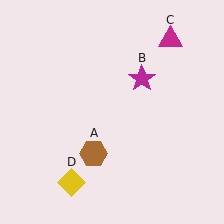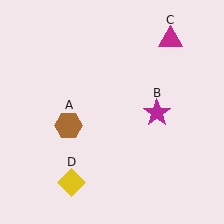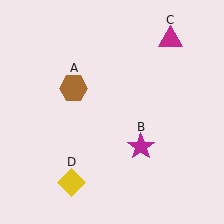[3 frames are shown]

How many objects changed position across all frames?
2 objects changed position: brown hexagon (object A), magenta star (object B).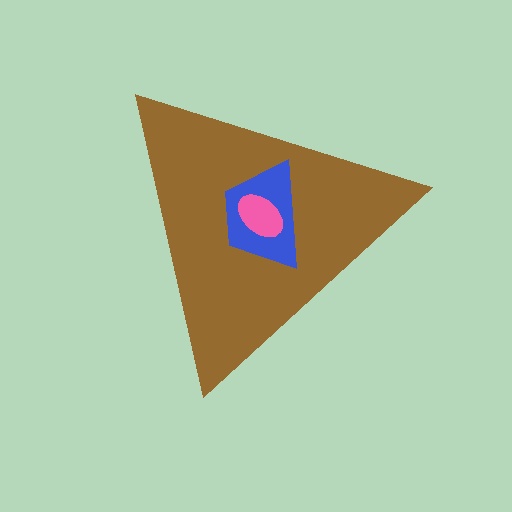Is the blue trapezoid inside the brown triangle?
Yes.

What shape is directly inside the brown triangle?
The blue trapezoid.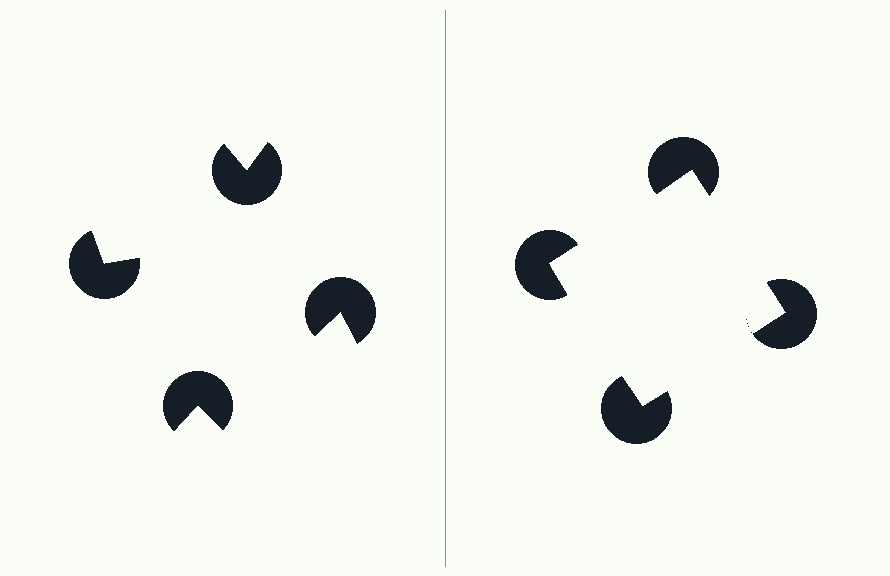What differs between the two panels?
The pac-man discs are positioned identically on both sides; only the wedge orientations differ. On the right they align to a square; on the left they are misaligned.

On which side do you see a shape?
An illusory square appears on the right side. On the left side the wedge cuts are rotated, so no coherent shape forms.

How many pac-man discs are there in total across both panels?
8 — 4 on each side.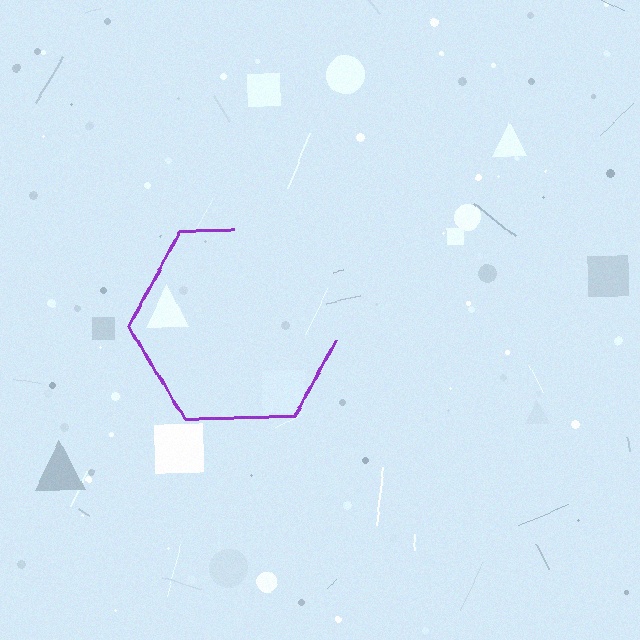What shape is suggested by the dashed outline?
The dashed outline suggests a hexagon.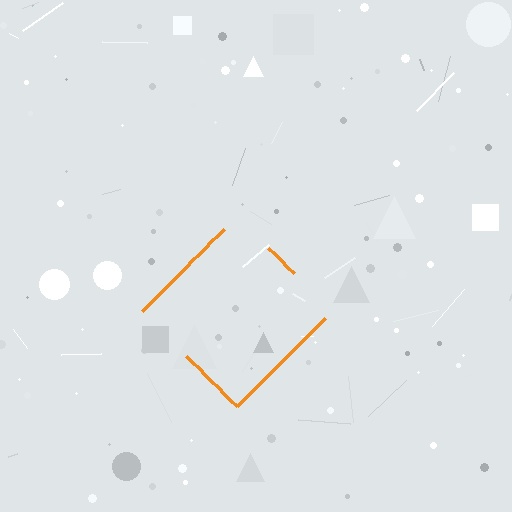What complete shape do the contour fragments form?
The contour fragments form a diamond.